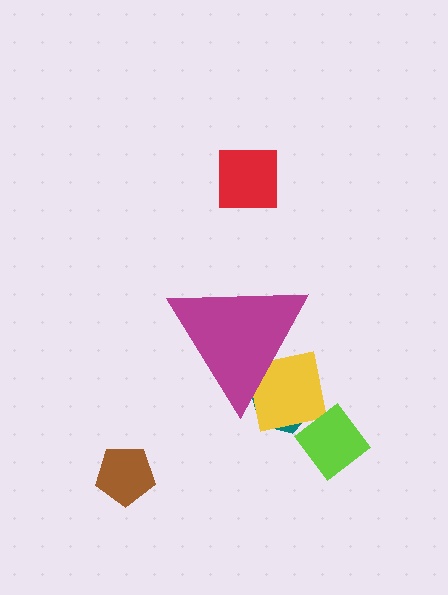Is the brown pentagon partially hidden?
No, the brown pentagon is fully visible.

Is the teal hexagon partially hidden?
Yes, the teal hexagon is partially hidden behind the magenta triangle.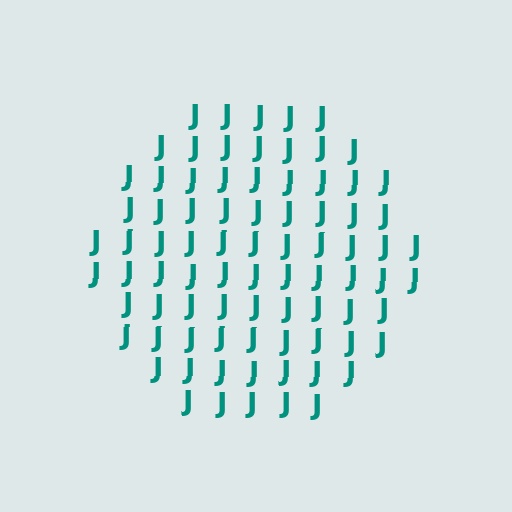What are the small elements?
The small elements are letter J's.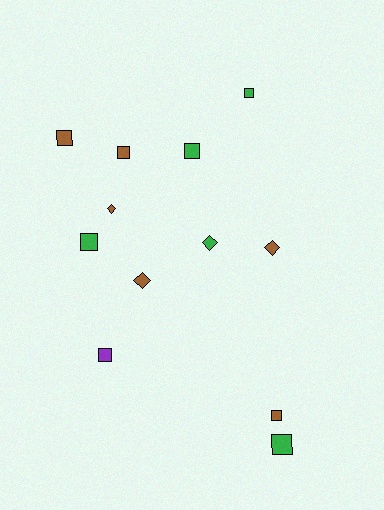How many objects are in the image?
There are 12 objects.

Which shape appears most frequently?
Square, with 8 objects.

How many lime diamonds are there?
There are no lime diamonds.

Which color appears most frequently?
Brown, with 6 objects.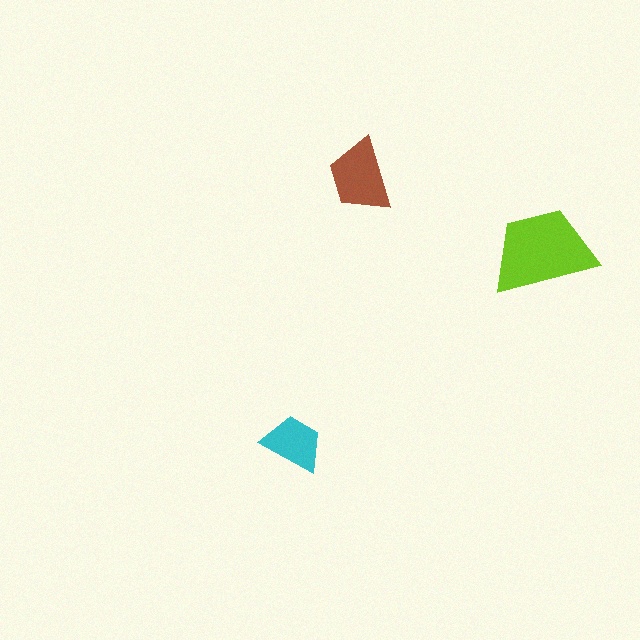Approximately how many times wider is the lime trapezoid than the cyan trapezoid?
About 1.5 times wider.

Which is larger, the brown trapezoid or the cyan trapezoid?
The brown one.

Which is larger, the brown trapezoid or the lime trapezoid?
The lime one.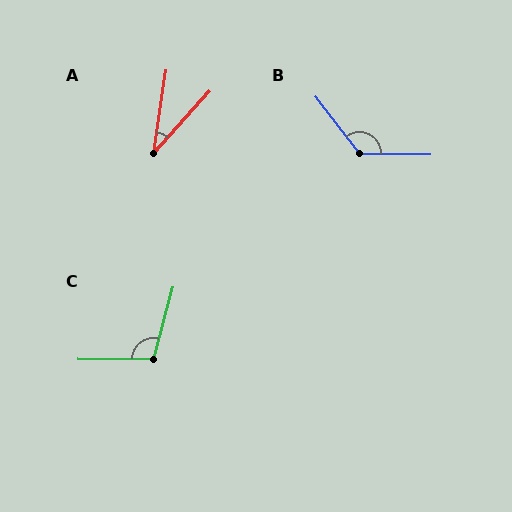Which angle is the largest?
B, at approximately 128 degrees.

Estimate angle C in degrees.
Approximately 104 degrees.